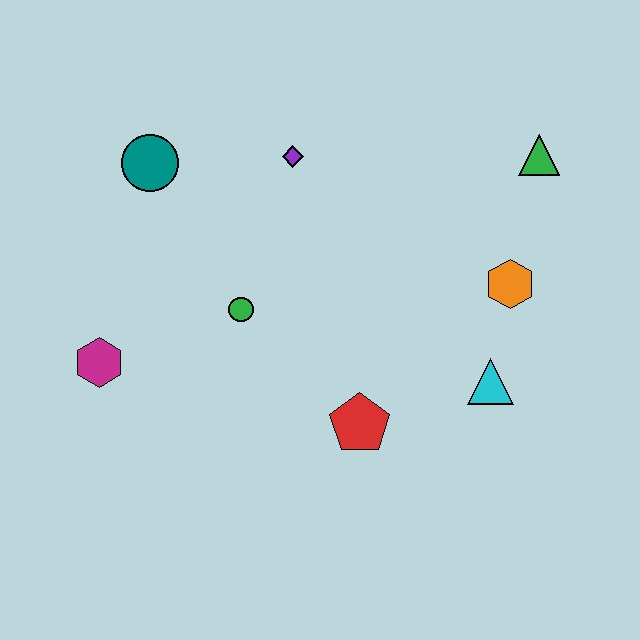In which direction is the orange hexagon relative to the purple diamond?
The orange hexagon is to the right of the purple diamond.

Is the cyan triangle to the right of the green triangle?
No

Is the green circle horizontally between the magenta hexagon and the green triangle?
Yes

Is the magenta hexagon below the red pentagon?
No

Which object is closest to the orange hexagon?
The cyan triangle is closest to the orange hexagon.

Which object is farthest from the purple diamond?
The cyan triangle is farthest from the purple diamond.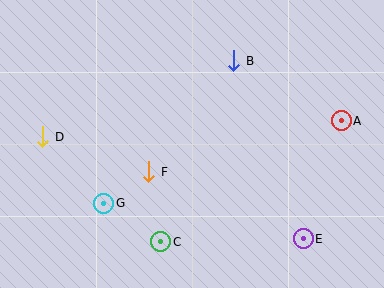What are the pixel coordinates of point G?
Point G is at (104, 203).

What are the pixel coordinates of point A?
Point A is at (341, 121).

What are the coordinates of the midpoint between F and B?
The midpoint between F and B is at (191, 116).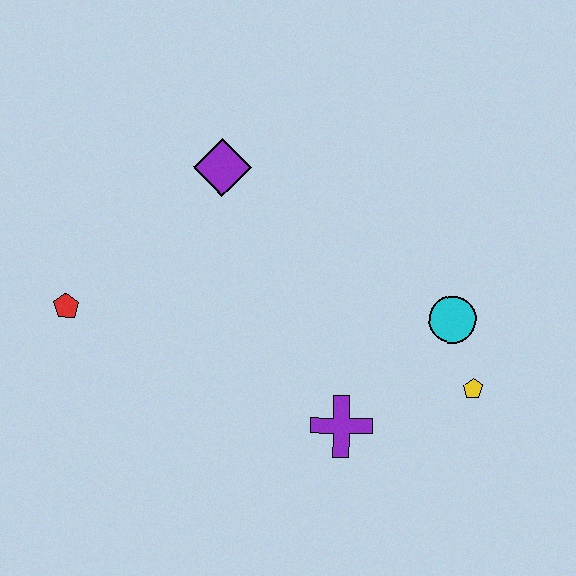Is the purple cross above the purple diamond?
No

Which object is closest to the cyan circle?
The yellow pentagon is closest to the cyan circle.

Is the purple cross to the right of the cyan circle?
No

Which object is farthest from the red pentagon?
The yellow pentagon is farthest from the red pentagon.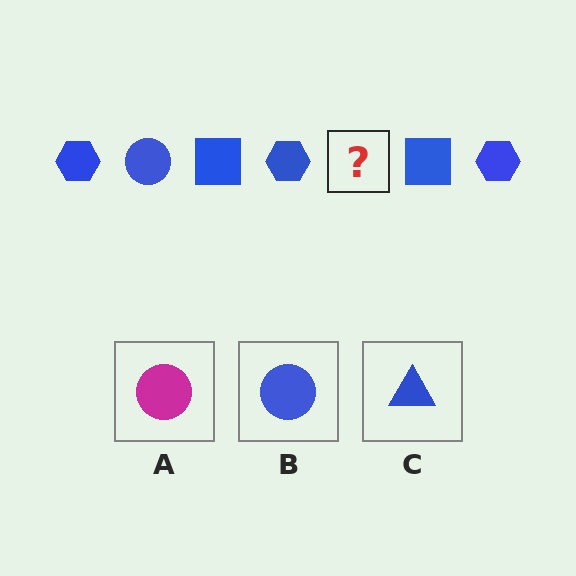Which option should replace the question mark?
Option B.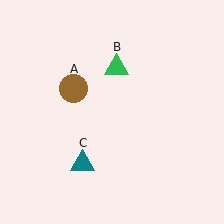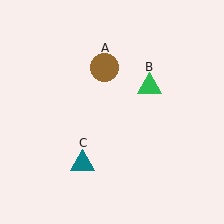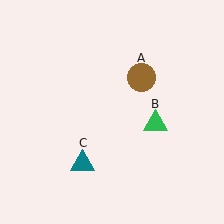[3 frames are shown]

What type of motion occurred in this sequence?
The brown circle (object A), green triangle (object B) rotated clockwise around the center of the scene.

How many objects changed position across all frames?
2 objects changed position: brown circle (object A), green triangle (object B).